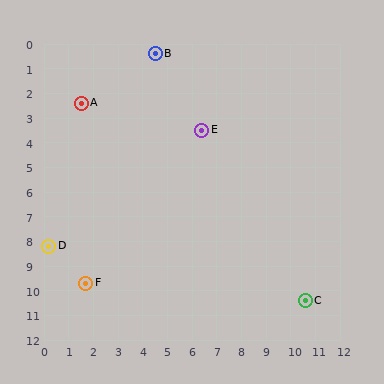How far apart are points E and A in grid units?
Points E and A are about 5.0 grid units apart.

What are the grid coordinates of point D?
Point D is at approximately (0.2, 8.2).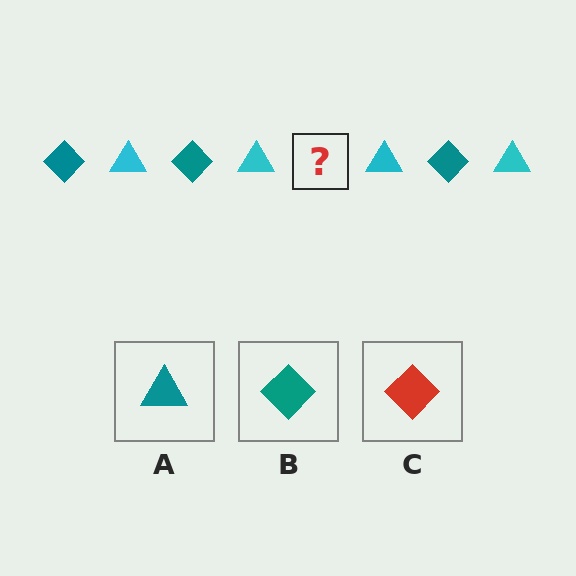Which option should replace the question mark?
Option B.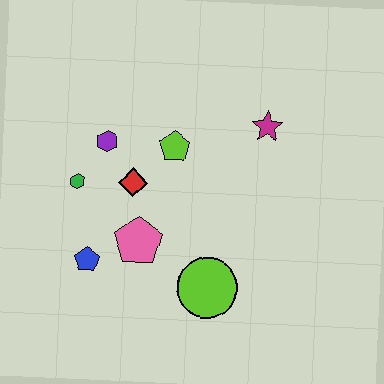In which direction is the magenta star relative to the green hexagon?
The magenta star is to the right of the green hexagon.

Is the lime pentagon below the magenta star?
Yes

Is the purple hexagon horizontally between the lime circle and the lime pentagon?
No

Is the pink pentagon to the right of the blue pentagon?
Yes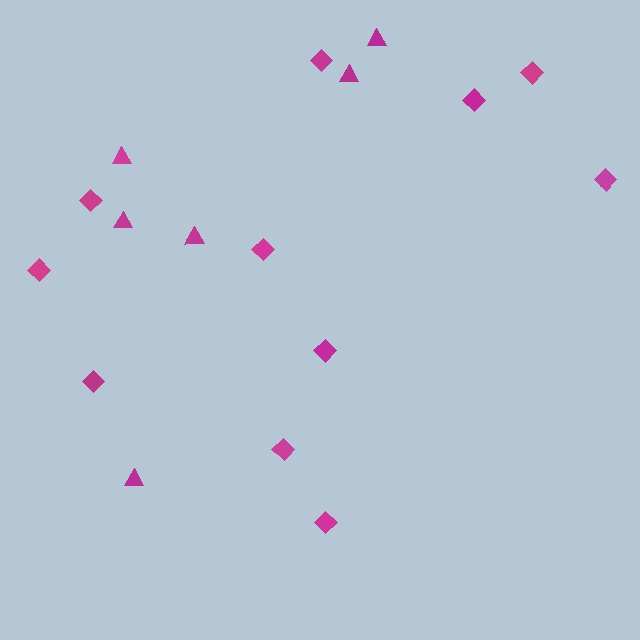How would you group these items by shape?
There are 2 groups: one group of triangles (6) and one group of diamonds (11).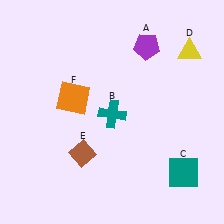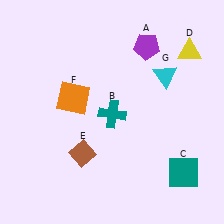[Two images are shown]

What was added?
A cyan triangle (G) was added in Image 2.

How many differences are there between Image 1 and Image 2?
There is 1 difference between the two images.